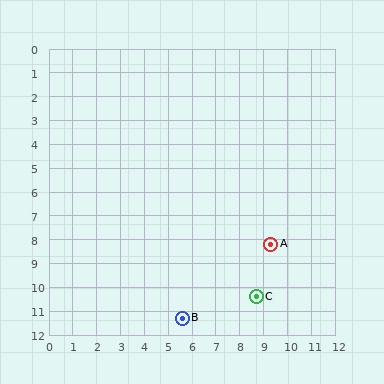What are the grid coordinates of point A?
Point A is at approximately (9.3, 8.2).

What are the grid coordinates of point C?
Point C is at approximately (8.7, 10.4).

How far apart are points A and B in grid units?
Points A and B are about 4.8 grid units apart.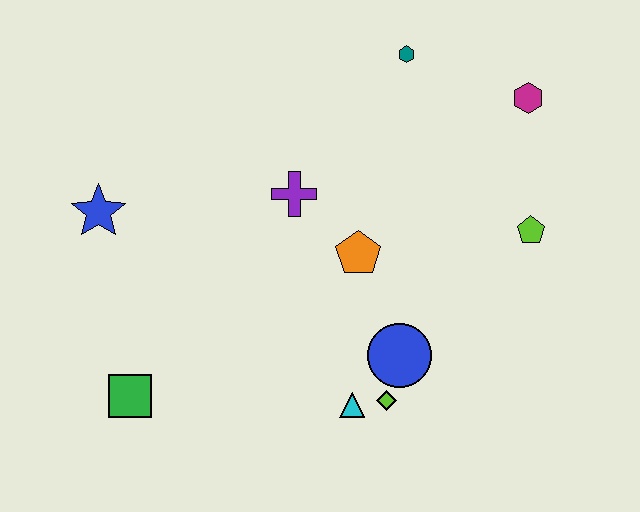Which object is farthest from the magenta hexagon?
The green square is farthest from the magenta hexagon.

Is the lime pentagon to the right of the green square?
Yes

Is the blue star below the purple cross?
Yes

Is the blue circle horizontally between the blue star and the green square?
No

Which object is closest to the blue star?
The green square is closest to the blue star.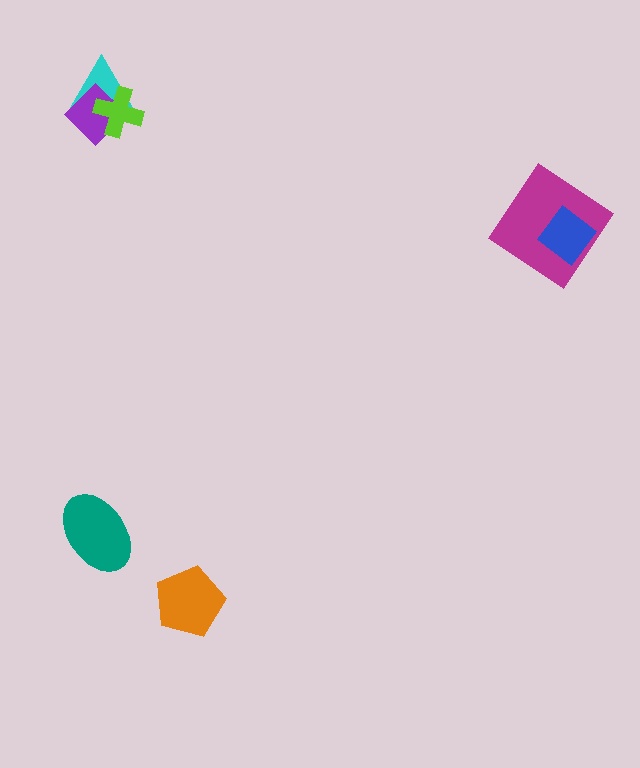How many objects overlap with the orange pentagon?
0 objects overlap with the orange pentagon.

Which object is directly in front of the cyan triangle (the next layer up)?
The purple diamond is directly in front of the cyan triangle.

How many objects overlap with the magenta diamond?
1 object overlaps with the magenta diamond.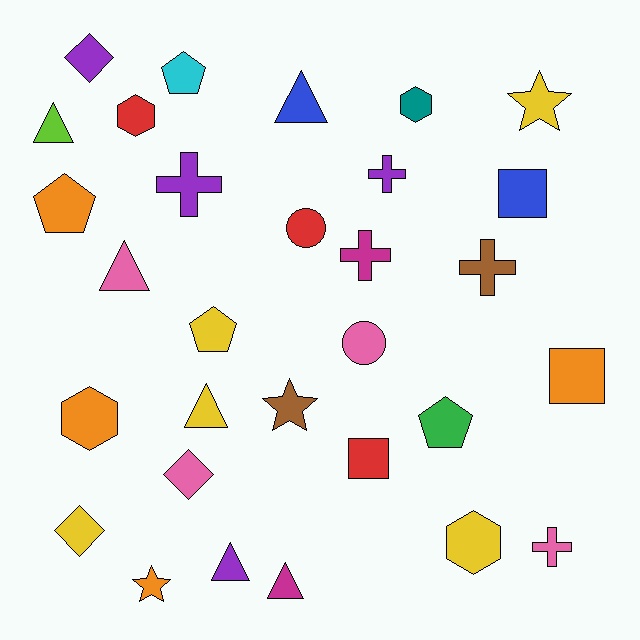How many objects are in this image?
There are 30 objects.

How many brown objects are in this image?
There are 2 brown objects.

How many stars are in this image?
There are 3 stars.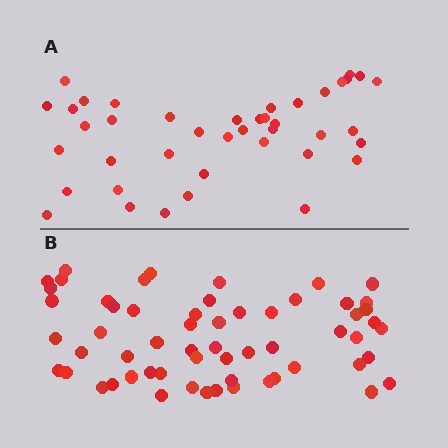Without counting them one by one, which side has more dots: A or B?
Region B (the bottom region) has more dots.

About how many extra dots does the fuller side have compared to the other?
Region B has approximately 20 more dots than region A.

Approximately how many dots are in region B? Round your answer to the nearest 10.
About 60 dots. (The exact count is 59, which rounds to 60.)